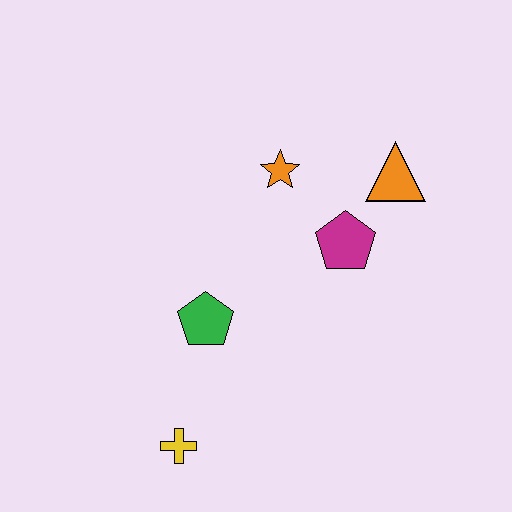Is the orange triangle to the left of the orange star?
No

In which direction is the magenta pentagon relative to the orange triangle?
The magenta pentagon is below the orange triangle.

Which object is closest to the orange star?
The magenta pentagon is closest to the orange star.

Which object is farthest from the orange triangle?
The yellow cross is farthest from the orange triangle.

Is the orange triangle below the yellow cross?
No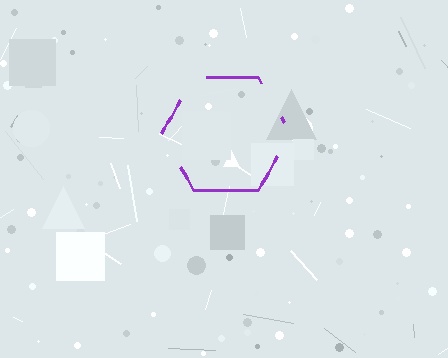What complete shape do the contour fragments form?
The contour fragments form a hexagon.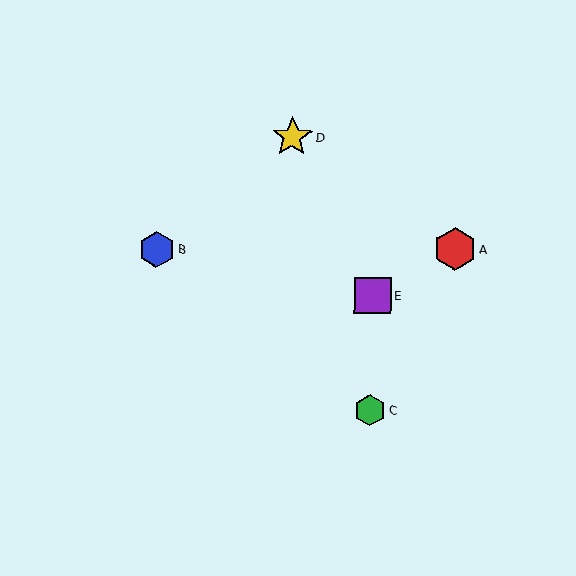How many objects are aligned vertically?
2 objects (C, E) are aligned vertically.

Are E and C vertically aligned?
Yes, both are at x≈373.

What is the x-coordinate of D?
Object D is at x≈292.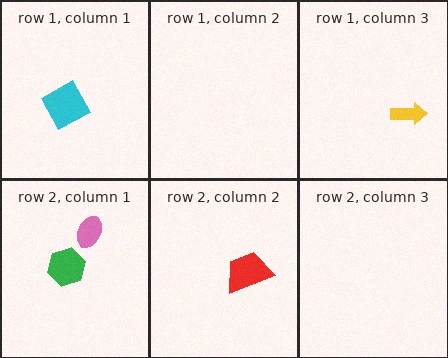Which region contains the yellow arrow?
The row 1, column 3 region.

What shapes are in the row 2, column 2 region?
The red trapezoid.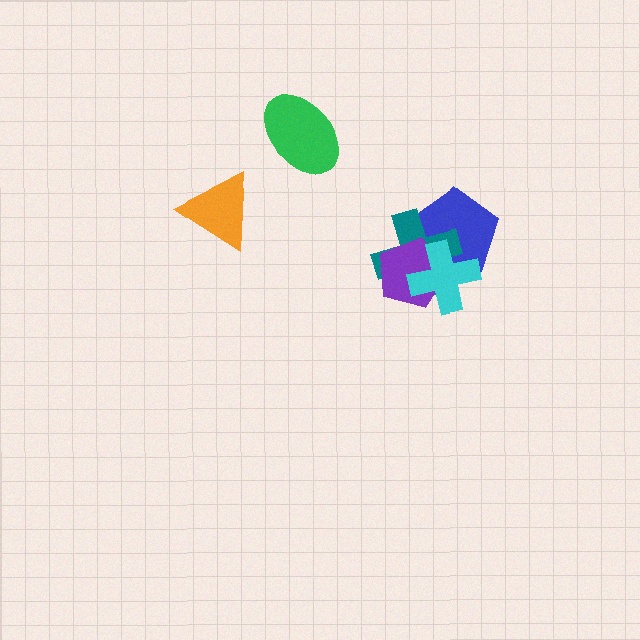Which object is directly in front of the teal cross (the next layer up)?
The purple pentagon is directly in front of the teal cross.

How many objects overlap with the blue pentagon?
3 objects overlap with the blue pentagon.